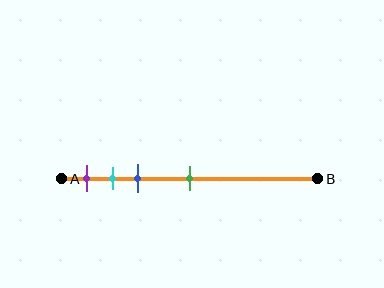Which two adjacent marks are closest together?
The cyan and blue marks are the closest adjacent pair.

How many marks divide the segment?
There are 4 marks dividing the segment.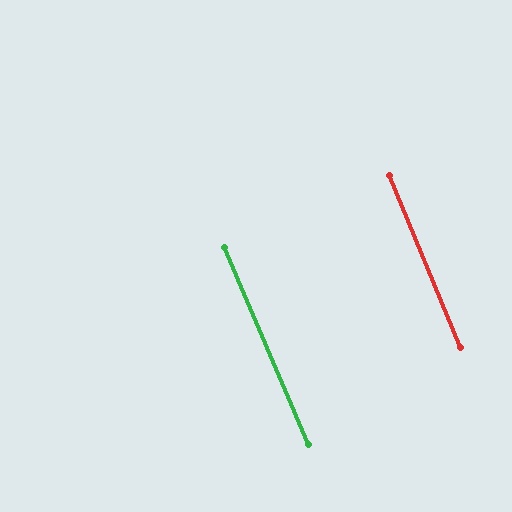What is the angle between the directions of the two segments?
Approximately 1 degree.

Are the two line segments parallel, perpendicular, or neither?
Parallel — their directions differ by only 0.9°.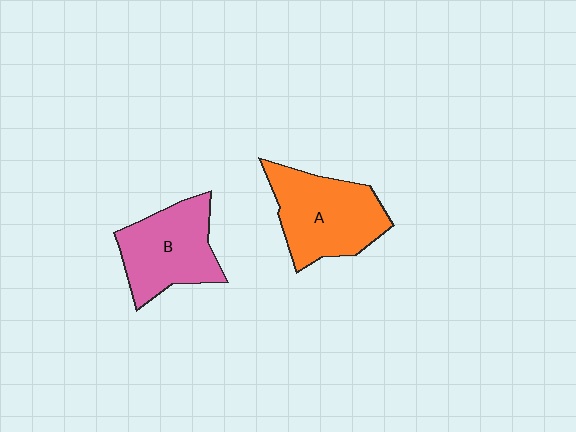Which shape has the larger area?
Shape A (orange).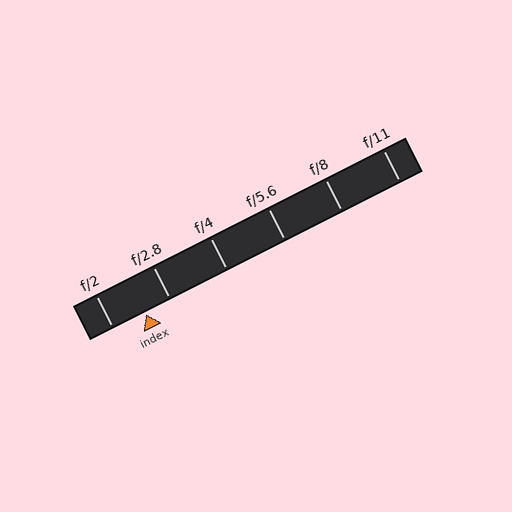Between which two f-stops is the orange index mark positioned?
The index mark is between f/2 and f/2.8.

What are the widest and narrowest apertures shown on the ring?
The widest aperture shown is f/2 and the narrowest is f/11.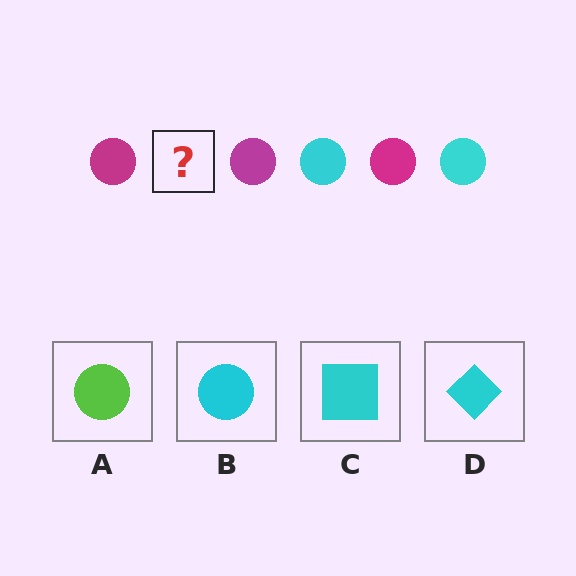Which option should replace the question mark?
Option B.